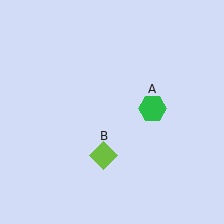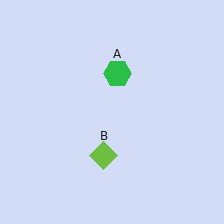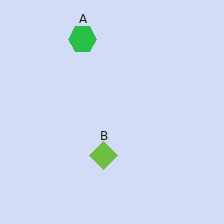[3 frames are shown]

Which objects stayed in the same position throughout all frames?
Lime diamond (object B) remained stationary.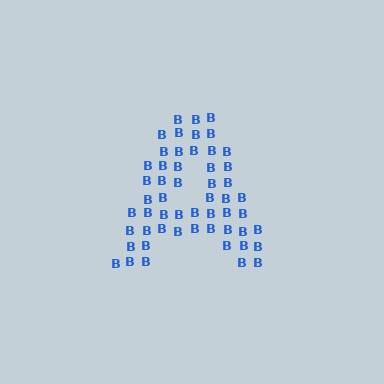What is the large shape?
The large shape is the letter A.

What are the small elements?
The small elements are letter B's.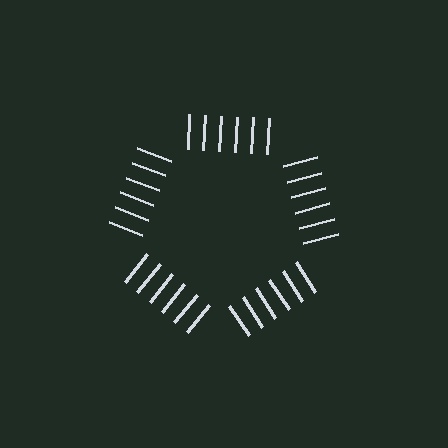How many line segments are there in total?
30 — 6 along each of the 5 edges.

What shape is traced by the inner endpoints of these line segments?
An illusory pentagon — the line segments terminate on its edges but no continuous stroke is drawn.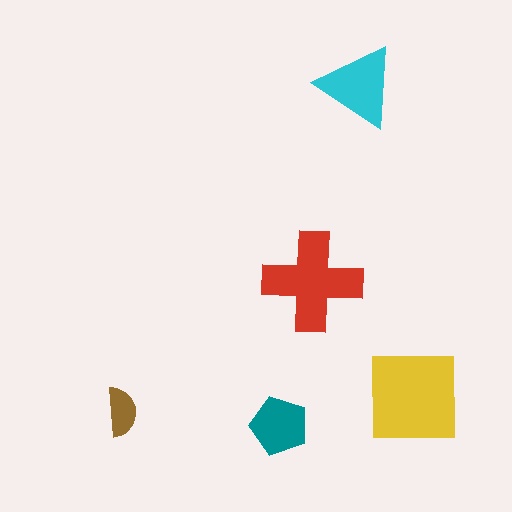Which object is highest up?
The cyan triangle is topmost.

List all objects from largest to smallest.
The yellow square, the red cross, the cyan triangle, the teal pentagon, the brown semicircle.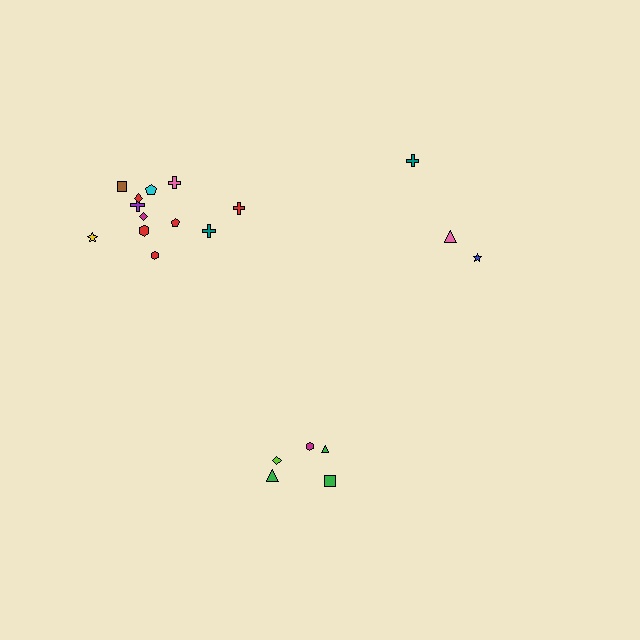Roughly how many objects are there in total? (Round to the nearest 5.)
Roughly 20 objects in total.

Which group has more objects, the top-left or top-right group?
The top-left group.